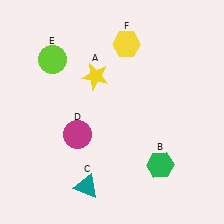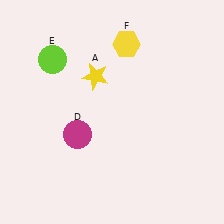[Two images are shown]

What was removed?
The teal triangle (C), the green hexagon (B) were removed in Image 2.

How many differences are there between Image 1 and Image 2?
There are 2 differences between the two images.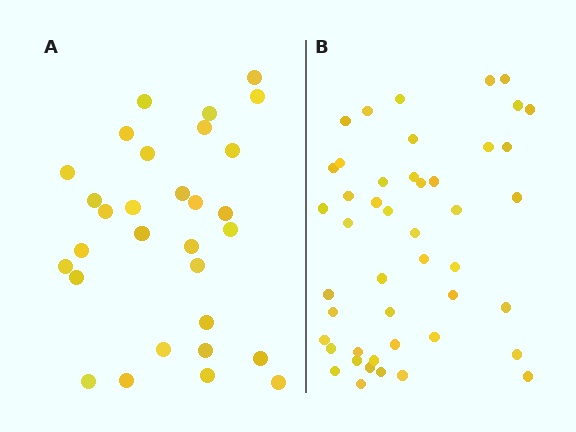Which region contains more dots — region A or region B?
Region B (the right region) has more dots.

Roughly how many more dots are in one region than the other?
Region B has approximately 15 more dots than region A.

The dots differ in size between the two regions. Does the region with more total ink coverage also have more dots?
No. Region A has more total ink coverage because its dots are larger, but region B actually contains more individual dots. Total area can be misleading — the number of items is what matters here.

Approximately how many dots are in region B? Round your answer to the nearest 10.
About 50 dots. (The exact count is 46, which rounds to 50.)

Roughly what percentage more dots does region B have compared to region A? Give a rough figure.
About 55% more.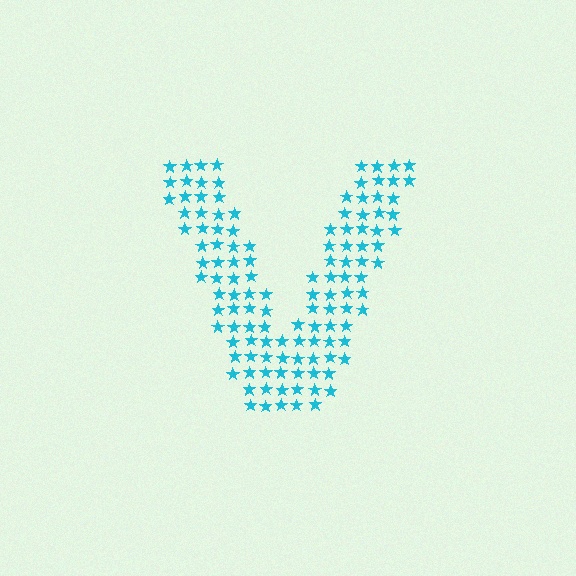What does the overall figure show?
The overall figure shows the letter V.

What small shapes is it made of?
It is made of small stars.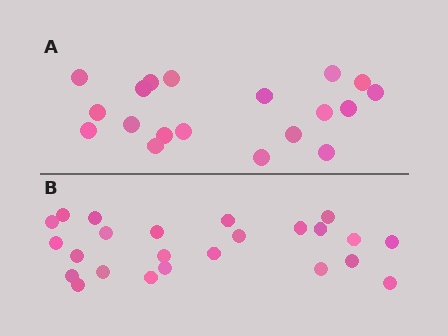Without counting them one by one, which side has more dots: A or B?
Region B (the bottom region) has more dots.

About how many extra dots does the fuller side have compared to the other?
Region B has about 5 more dots than region A.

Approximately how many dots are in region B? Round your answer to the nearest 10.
About 20 dots. (The exact count is 24, which rounds to 20.)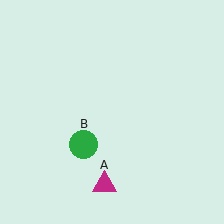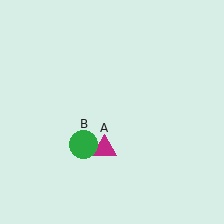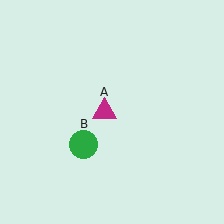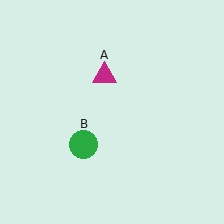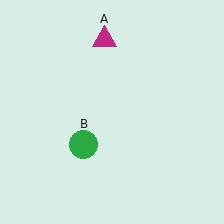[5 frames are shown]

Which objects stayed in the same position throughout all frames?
Green circle (object B) remained stationary.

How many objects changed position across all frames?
1 object changed position: magenta triangle (object A).